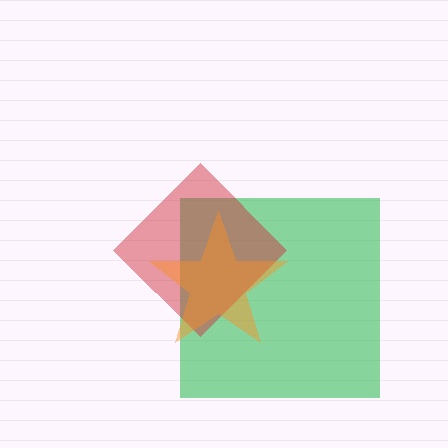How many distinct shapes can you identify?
There are 3 distinct shapes: a green square, a red diamond, an orange star.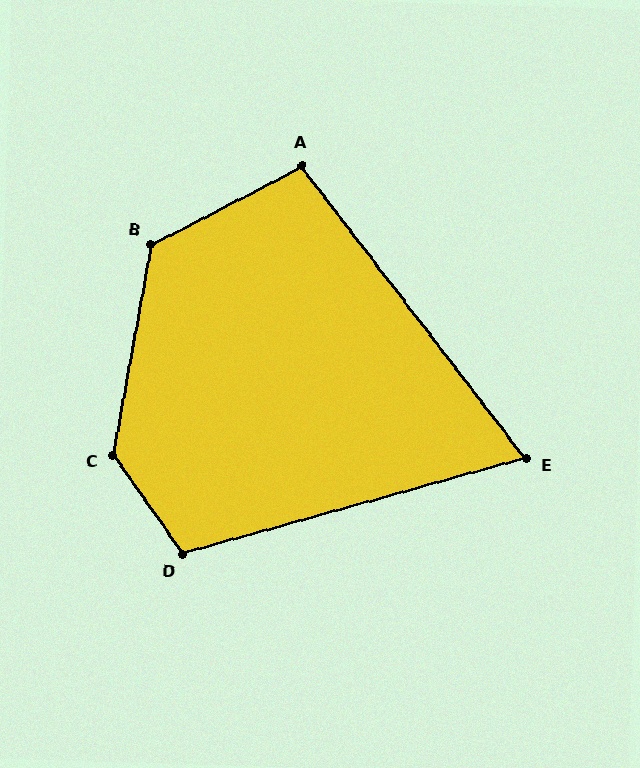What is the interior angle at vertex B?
Approximately 128 degrees (obtuse).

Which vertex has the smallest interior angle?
E, at approximately 68 degrees.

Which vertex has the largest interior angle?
C, at approximately 135 degrees.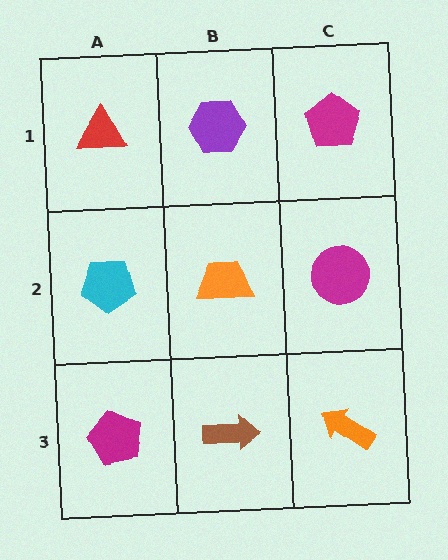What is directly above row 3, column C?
A magenta circle.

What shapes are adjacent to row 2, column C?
A magenta pentagon (row 1, column C), an orange arrow (row 3, column C), an orange trapezoid (row 2, column B).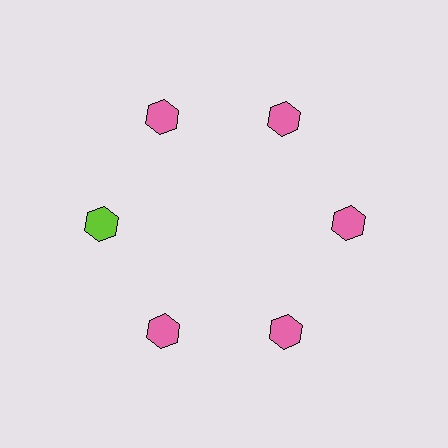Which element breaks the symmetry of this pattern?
The lime hexagon at roughly the 9 o'clock position breaks the symmetry. All other shapes are pink hexagons.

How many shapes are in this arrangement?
There are 6 shapes arranged in a ring pattern.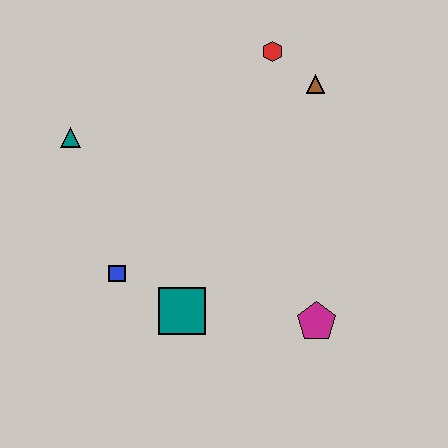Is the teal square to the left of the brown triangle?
Yes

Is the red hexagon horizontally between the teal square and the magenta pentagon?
Yes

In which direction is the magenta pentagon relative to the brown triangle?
The magenta pentagon is below the brown triangle.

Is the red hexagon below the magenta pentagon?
No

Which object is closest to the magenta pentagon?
The teal square is closest to the magenta pentagon.